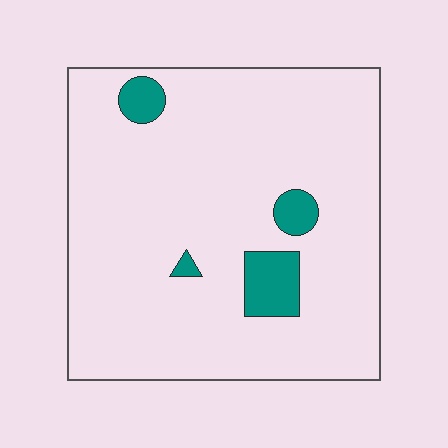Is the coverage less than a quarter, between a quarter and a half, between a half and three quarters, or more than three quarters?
Less than a quarter.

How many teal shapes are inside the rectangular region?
4.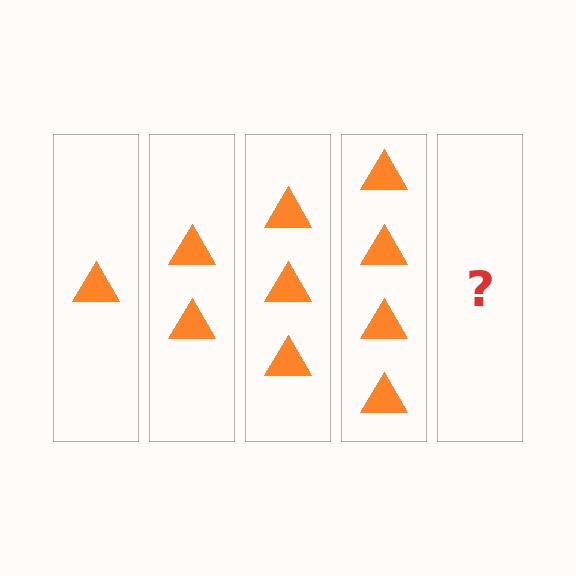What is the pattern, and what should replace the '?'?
The pattern is that each step adds one more triangle. The '?' should be 5 triangles.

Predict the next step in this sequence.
The next step is 5 triangles.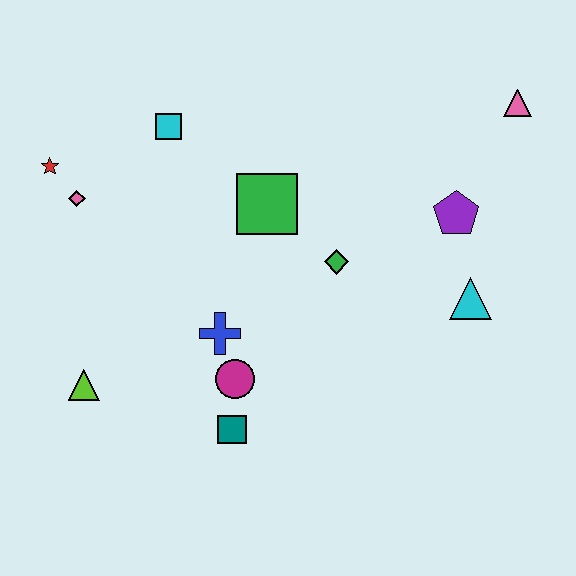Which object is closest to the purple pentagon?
The cyan triangle is closest to the purple pentagon.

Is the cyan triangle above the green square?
No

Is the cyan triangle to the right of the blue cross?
Yes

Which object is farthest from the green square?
The pink triangle is farthest from the green square.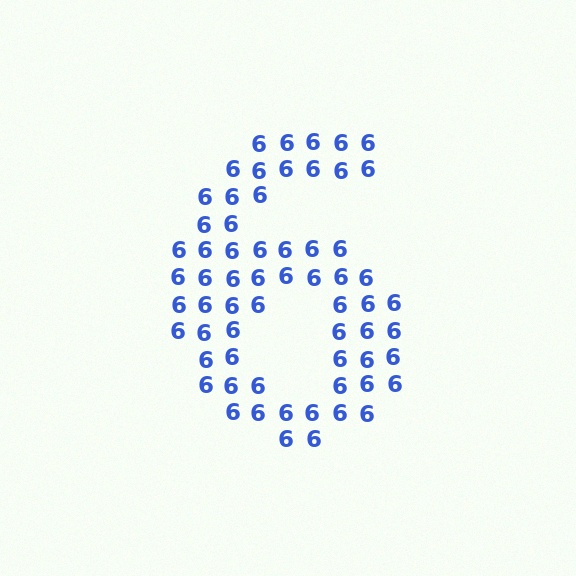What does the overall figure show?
The overall figure shows the digit 6.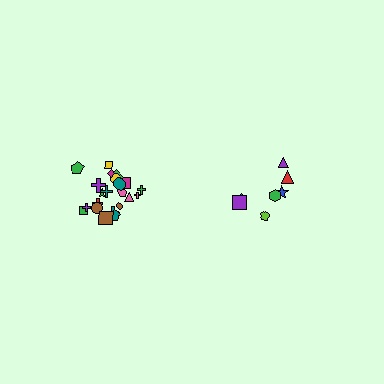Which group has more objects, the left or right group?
The left group.